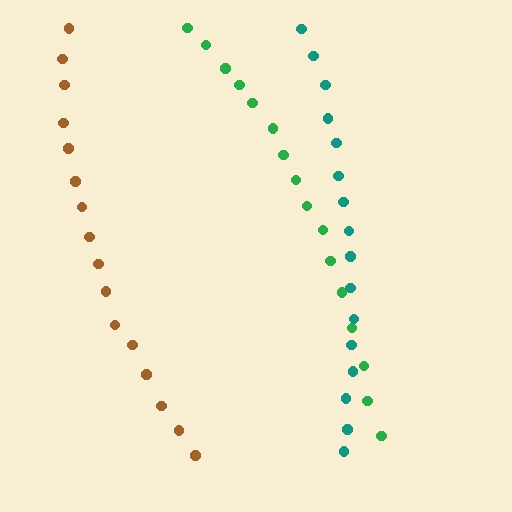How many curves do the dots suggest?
There are 3 distinct paths.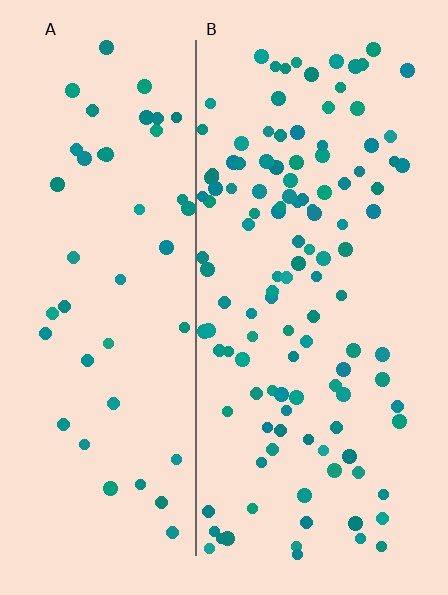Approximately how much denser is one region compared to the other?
Approximately 2.6× — region B over region A.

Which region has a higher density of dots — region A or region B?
B (the right).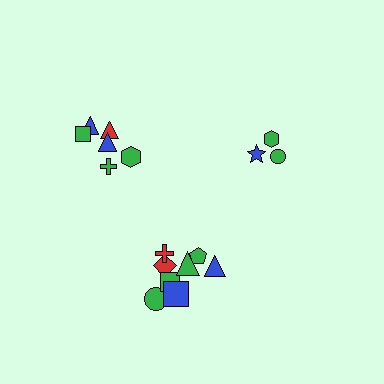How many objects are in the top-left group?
There are 6 objects.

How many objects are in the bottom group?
There are 8 objects.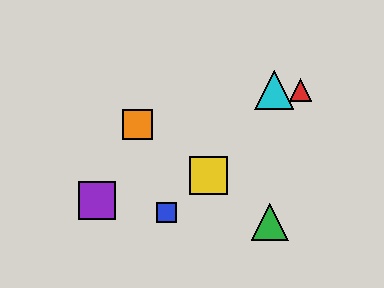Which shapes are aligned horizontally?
The red triangle, the cyan triangle are aligned horizontally.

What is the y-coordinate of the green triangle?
The green triangle is at y≈222.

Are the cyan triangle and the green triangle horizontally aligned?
No, the cyan triangle is at y≈90 and the green triangle is at y≈222.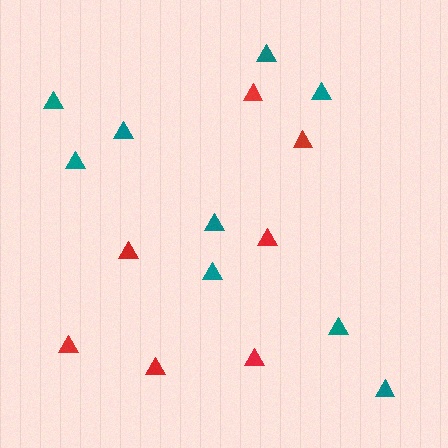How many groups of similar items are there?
There are 2 groups: one group of teal triangles (9) and one group of red triangles (7).